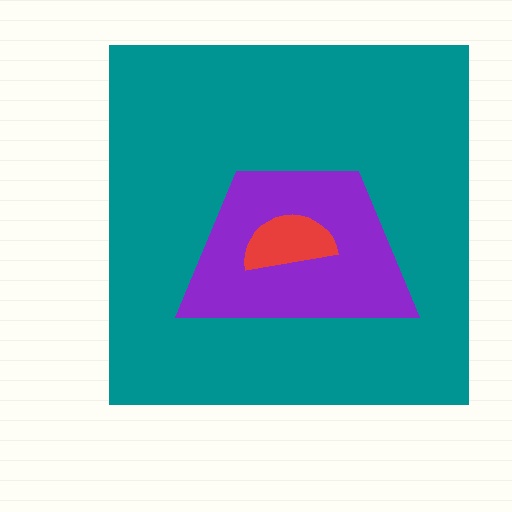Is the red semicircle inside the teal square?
Yes.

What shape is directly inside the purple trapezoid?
The red semicircle.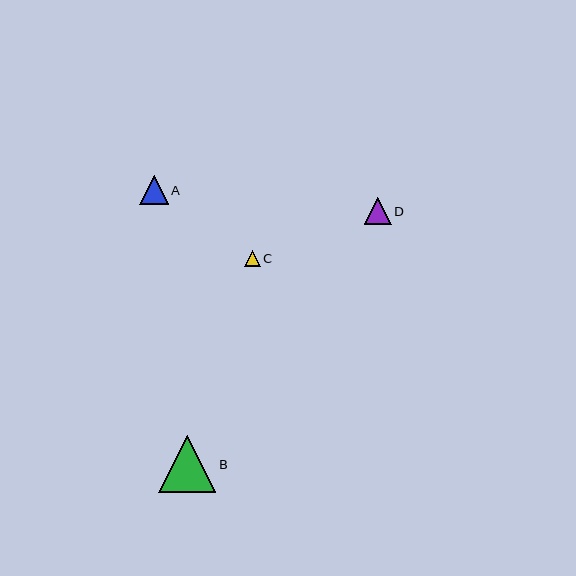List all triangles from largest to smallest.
From largest to smallest: B, A, D, C.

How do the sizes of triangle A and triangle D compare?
Triangle A and triangle D are approximately the same size.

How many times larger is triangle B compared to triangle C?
Triangle B is approximately 3.6 times the size of triangle C.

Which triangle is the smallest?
Triangle C is the smallest with a size of approximately 16 pixels.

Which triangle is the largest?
Triangle B is the largest with a size of approximately 57 pixels.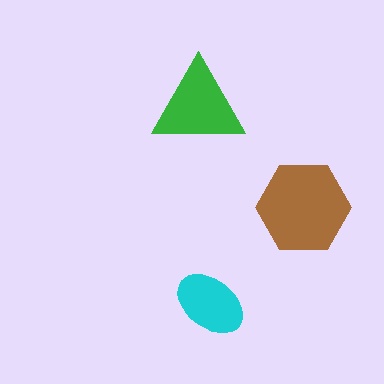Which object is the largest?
The brown hexagon.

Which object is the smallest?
The cyan ellipse.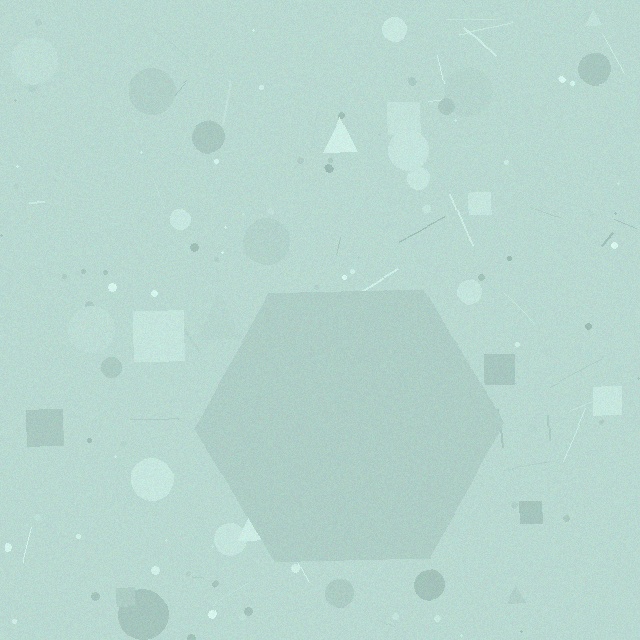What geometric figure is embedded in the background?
A hexagon is embedded in the background.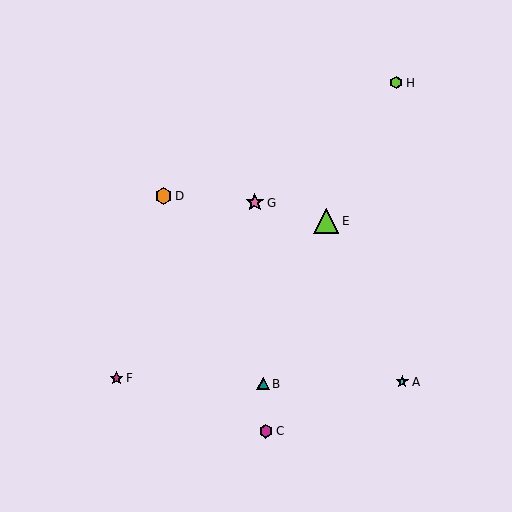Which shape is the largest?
The lime triangle (labeled E) is the largest.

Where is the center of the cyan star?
The center of the cyan star is at (402, 382).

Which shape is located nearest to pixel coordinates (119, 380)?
The magenta star (labeled F) at (116, 378) is nearest to that location.